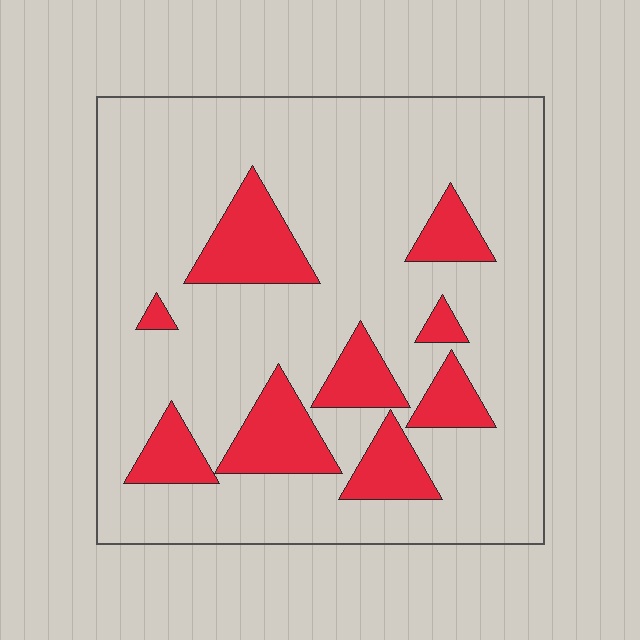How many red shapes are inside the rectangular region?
9.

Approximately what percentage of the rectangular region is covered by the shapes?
Approximately 20%.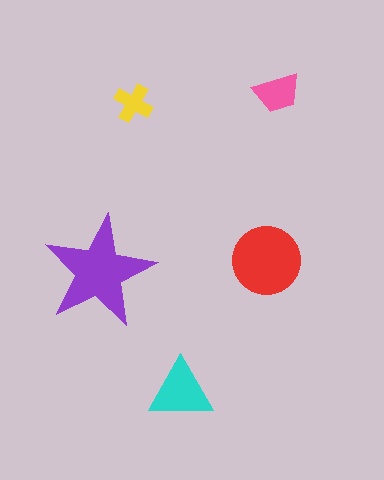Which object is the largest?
The purple star.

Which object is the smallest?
The yellow cross.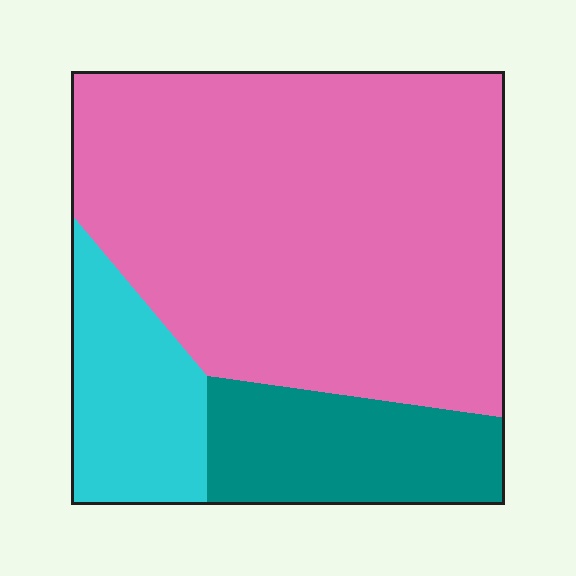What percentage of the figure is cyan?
Cyan covers about 15% of the figure.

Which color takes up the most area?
Pink, at roughly 70%.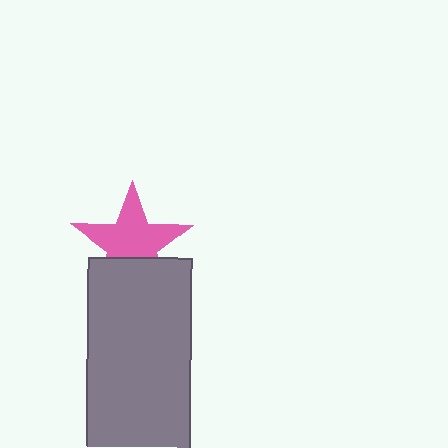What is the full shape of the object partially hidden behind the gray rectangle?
The partially hidden object is a pink star.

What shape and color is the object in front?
The object in front is a gray rectangle.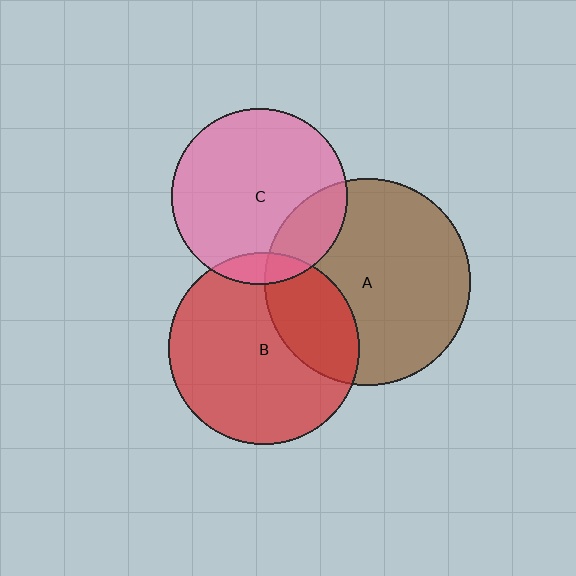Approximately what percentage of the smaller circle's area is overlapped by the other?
Approximately 10%.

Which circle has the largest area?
Circle A (brown).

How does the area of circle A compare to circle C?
Approximately 1.4 times.